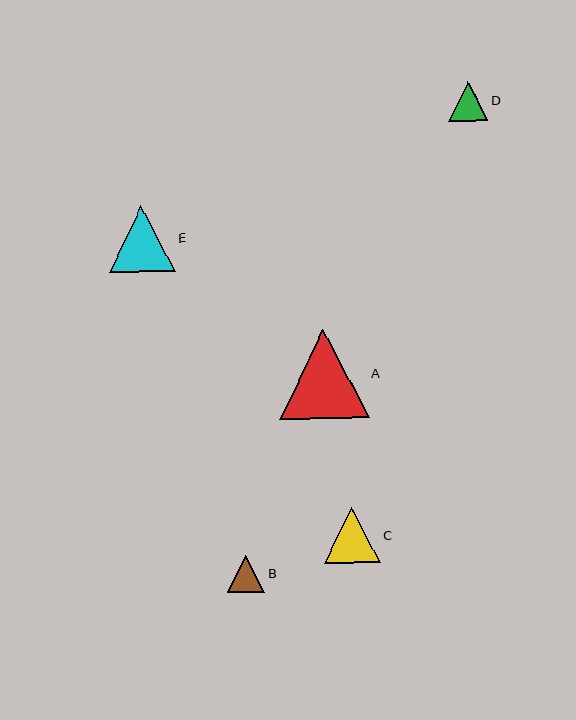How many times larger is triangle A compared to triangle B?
Triangle A is approximately 2.4 times the size of triangle B.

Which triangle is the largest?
Triangle A is the largest with a size of approximately 89 pixels.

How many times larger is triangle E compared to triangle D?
Triangle E is approximately 1.7 times the size of triangle D.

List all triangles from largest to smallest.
From largest to smallest: A, E, C, D, B.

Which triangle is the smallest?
Triangle B is the smallest with a size of approximately 37 pixels.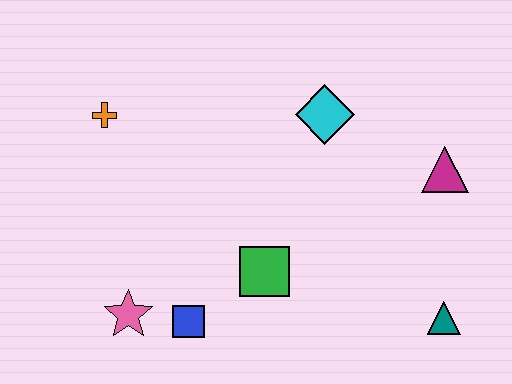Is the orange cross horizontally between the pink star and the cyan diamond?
No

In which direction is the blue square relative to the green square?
The blue square is to the left of the green square.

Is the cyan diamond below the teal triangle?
No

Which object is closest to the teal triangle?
The magenta triangle is closest to the teal triangle.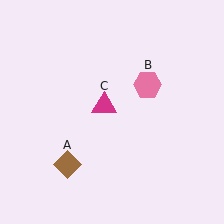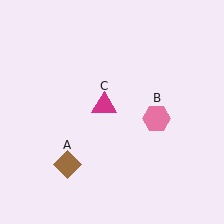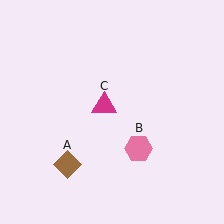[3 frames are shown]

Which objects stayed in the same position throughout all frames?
Brown diamond (object A) and magenta triangle (object C) remained stationary.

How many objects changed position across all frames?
1 object changed position: pink hexagon (object B).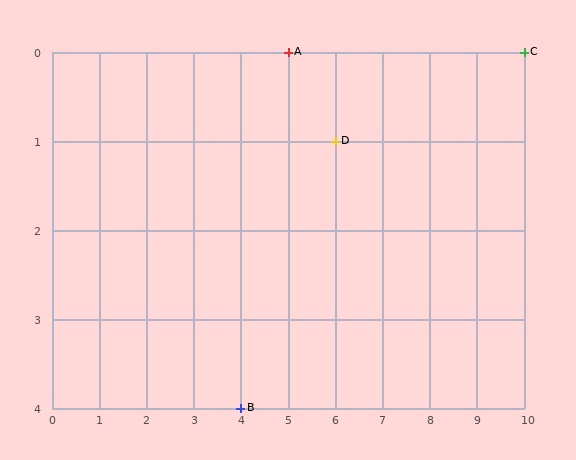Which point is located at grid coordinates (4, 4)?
Point B is at (4, 4).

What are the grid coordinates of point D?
Point D is at grid coordinates (6, 1).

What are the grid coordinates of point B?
Point B is at grid coordinates (4, 4).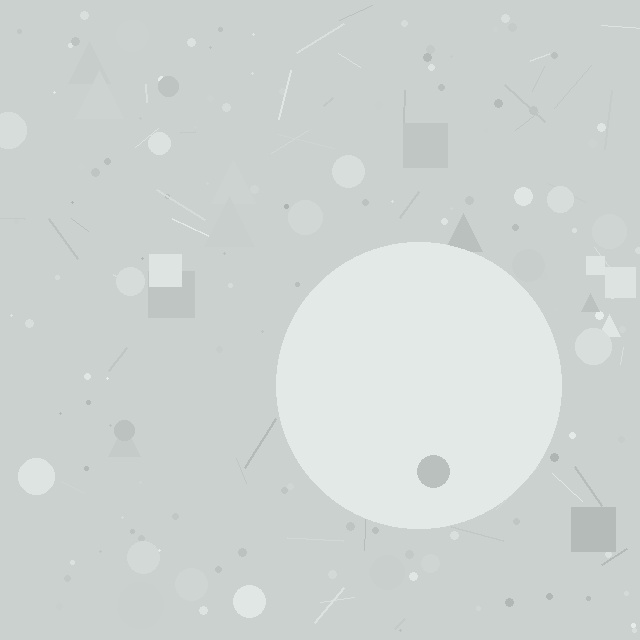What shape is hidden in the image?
A circle is hidden in the image.